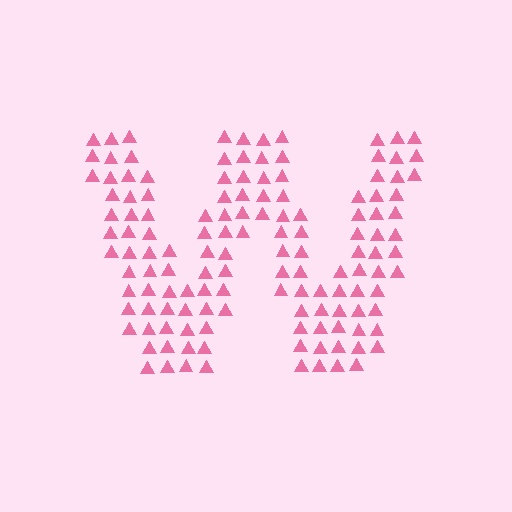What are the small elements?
The small elements are triangles.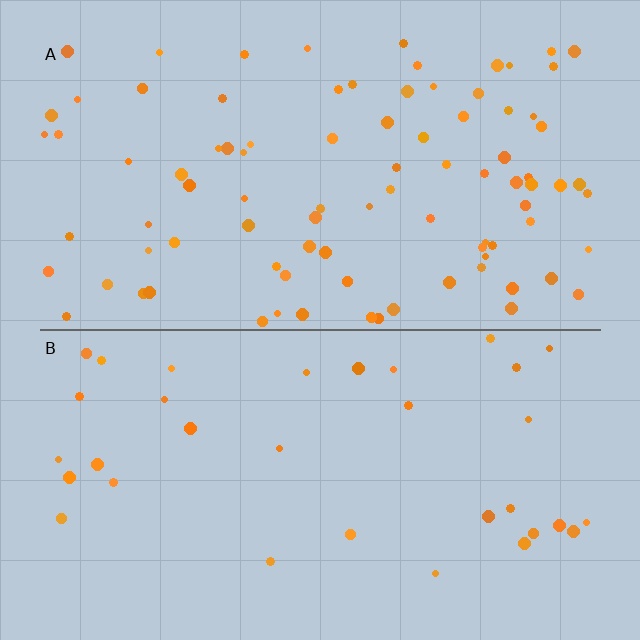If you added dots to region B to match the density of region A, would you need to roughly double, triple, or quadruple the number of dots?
Approximately triple.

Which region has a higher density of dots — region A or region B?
A (the top).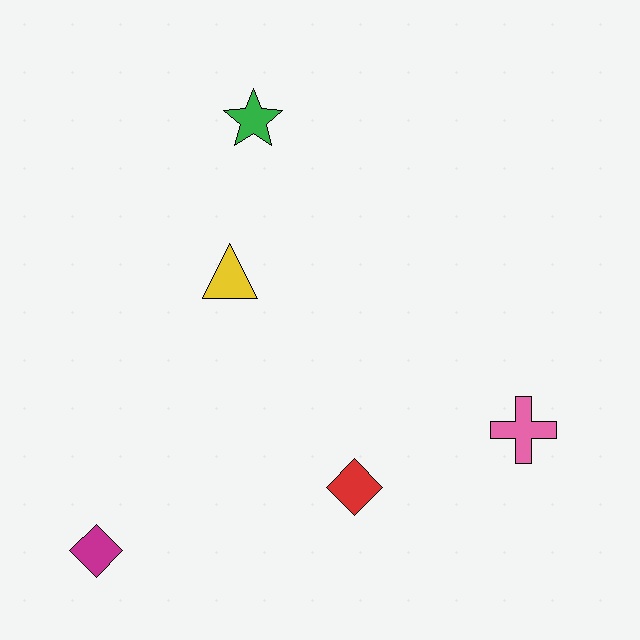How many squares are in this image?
There are no squares.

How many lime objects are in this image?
There are no lime objects.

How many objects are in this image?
There are 5 objects.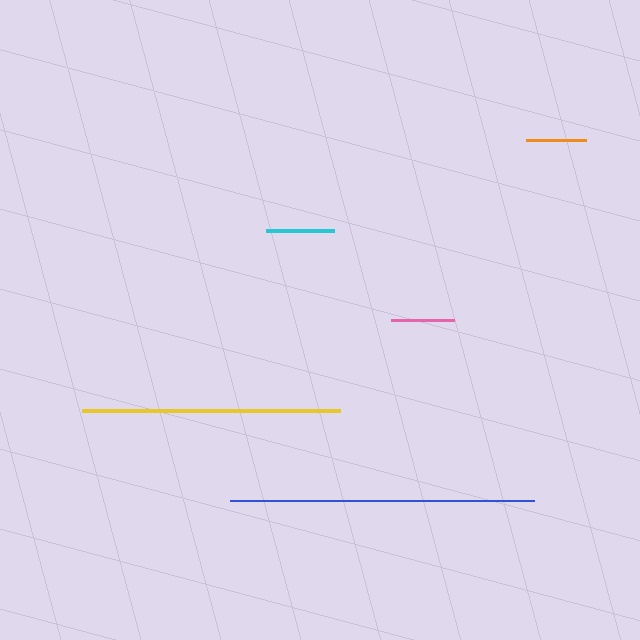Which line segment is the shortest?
The orange line is the shortest at approximately 61 pixels.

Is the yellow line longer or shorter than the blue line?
The blue line is longer than the yellow line.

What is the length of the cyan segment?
The cyan segment is approximately 68 pixels long.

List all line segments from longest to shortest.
From longest to shortest: blue, yellow, cyan, pink, orange.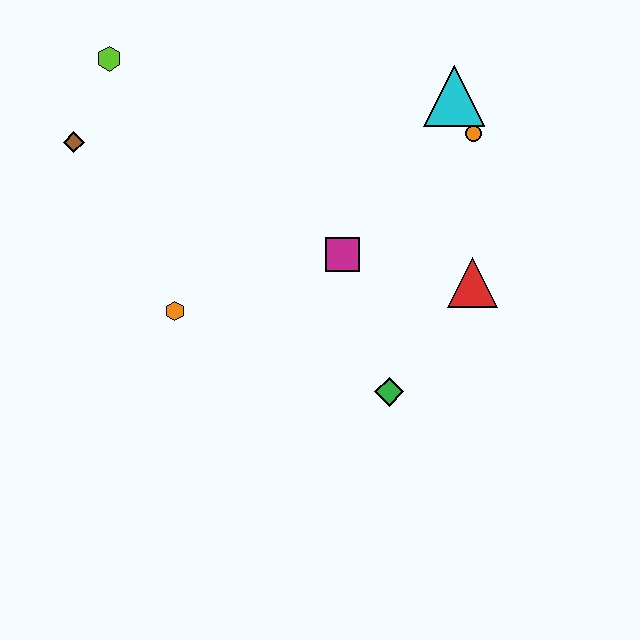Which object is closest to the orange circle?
The cyan triangle is closest to the orange circle.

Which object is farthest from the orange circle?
The brown diamond is farthest from the orange circle.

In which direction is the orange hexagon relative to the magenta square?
The orange hexagon is to the left of the magenta square.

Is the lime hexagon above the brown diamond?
Yes